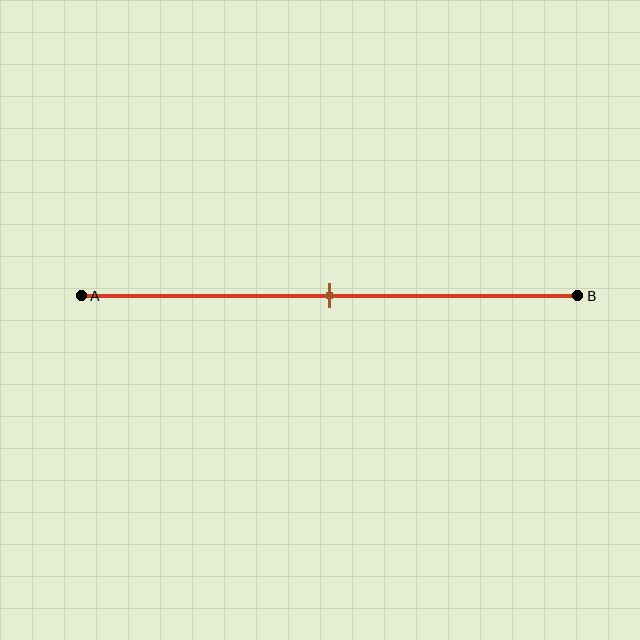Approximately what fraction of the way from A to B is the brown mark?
The brown mark is approximately 50% of the way from A to B.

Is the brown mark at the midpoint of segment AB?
Yes, the mark is approximately at the midpoint.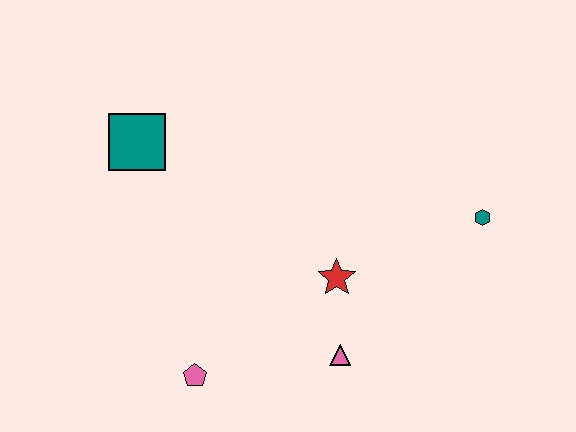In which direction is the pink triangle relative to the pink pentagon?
The pink triangle is to the right of the pink pentagon.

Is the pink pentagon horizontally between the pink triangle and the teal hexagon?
No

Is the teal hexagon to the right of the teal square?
Yes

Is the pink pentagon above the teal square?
No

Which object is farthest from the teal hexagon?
The teal square is farthest from the teal hexagon.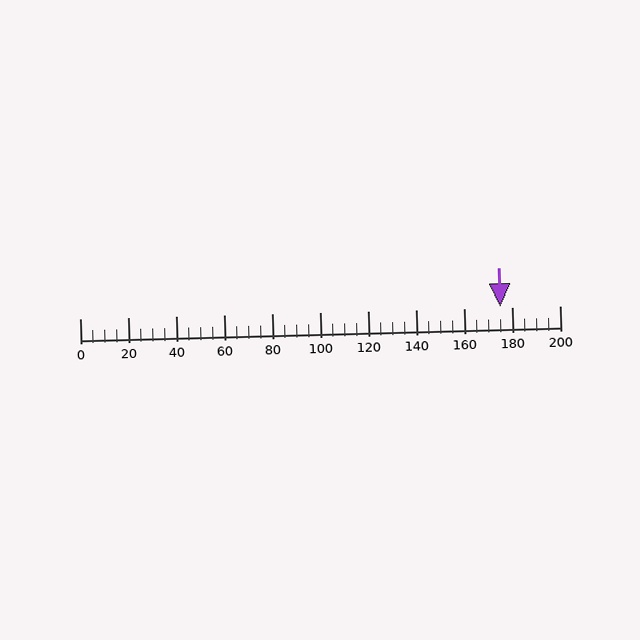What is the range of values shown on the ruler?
The ruler shows values from 0 to 200.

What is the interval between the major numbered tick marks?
The major tick marks are spaced 20 units apart.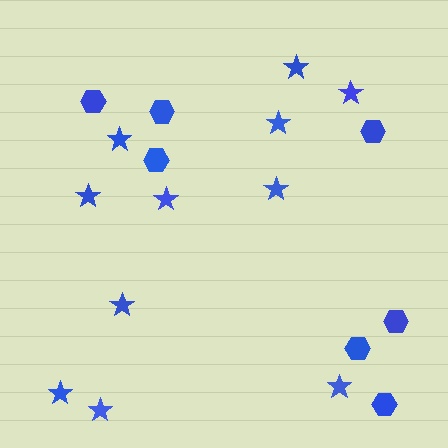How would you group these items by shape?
There are 2 groups: one group of stars (11) and one group of hexagons (7).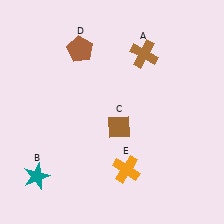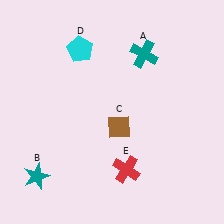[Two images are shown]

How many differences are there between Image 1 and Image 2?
There are 3 differences between the two images.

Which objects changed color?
A changed from brown to teal. D changed from brown to cyan. E changed from orange to red.